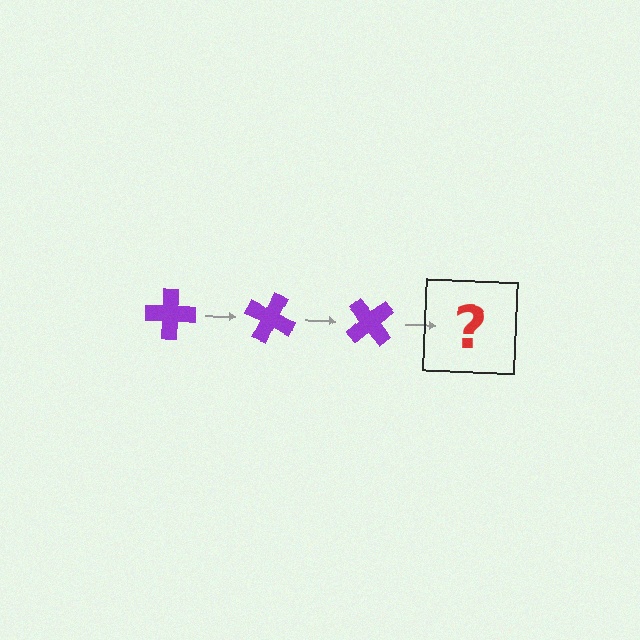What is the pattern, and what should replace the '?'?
The pattern is that the cross rotates 25 degrees each step. The '?' should be a purple cross rotated 75 degrees.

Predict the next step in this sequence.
The next step is a purple cross rotated 75 degrees.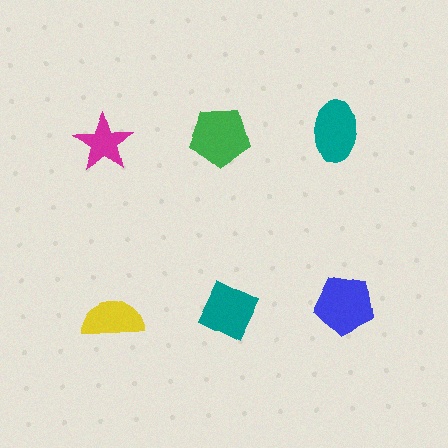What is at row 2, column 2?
A teal diamond.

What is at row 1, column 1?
A magenta star.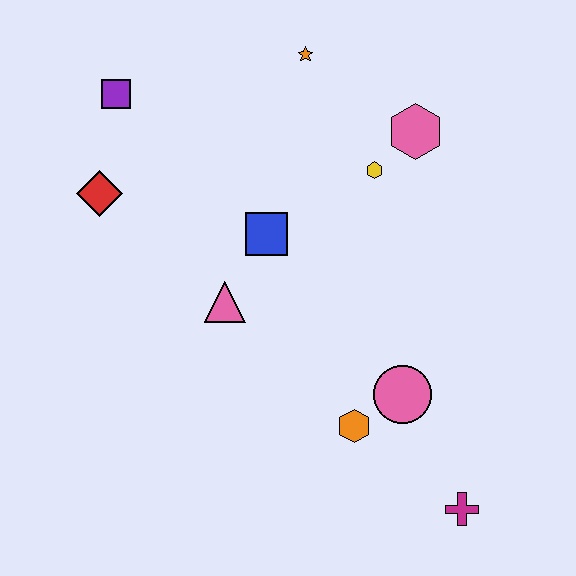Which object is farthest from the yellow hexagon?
The magenta cross is farthest from the yellow hexagon.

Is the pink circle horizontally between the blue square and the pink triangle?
No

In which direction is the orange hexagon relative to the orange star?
The orange hexagon is below the orange star.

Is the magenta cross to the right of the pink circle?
Yes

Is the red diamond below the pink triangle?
No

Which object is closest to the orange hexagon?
The pink circle is closest to the orange hexagon.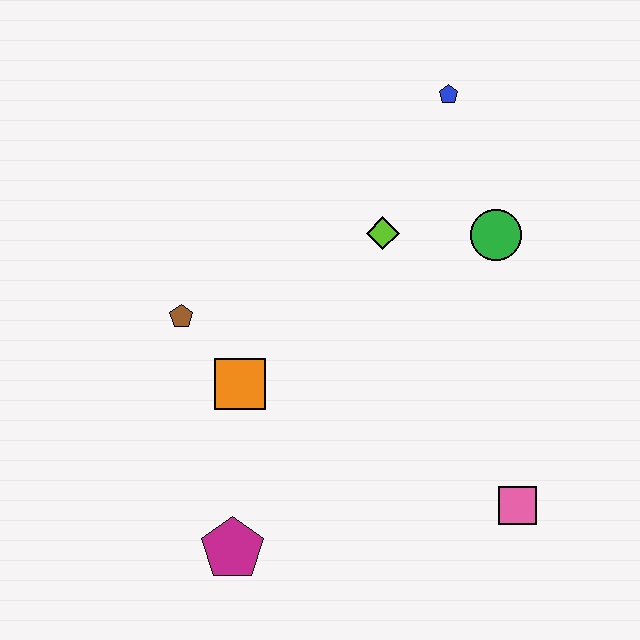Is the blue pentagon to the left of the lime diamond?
No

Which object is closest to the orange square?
The brown pentagon is closest to the orange square.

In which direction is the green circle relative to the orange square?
The green circle is to the right of the orange square.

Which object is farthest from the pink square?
The blue pentagon is farthest from the pink square.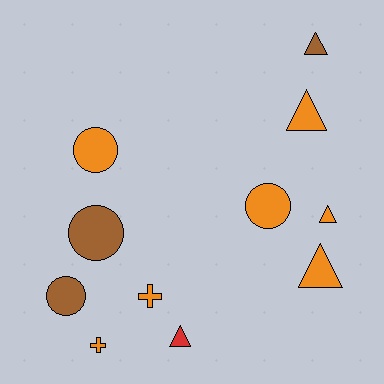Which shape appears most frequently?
Triangle, with 5 objects.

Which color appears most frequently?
Orange, with 7 objects.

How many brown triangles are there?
There is 1 brown triangle.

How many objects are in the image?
There are 11 objects.